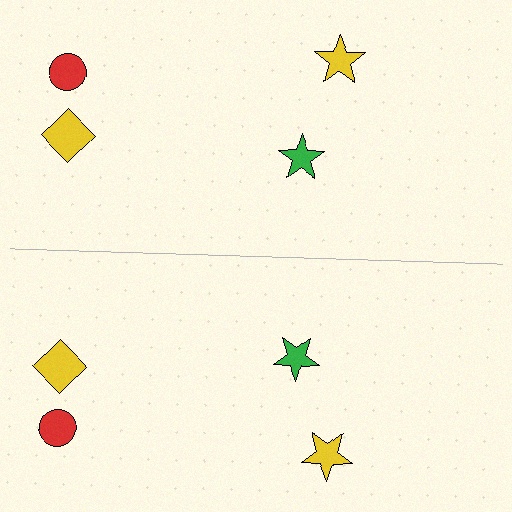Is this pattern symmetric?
Yes, this pattern has bilateral (reflection) symmetry.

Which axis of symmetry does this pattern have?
The pattern has a horizontal axis of symmetry running through the center of the image.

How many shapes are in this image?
There are 8 shapes in this image.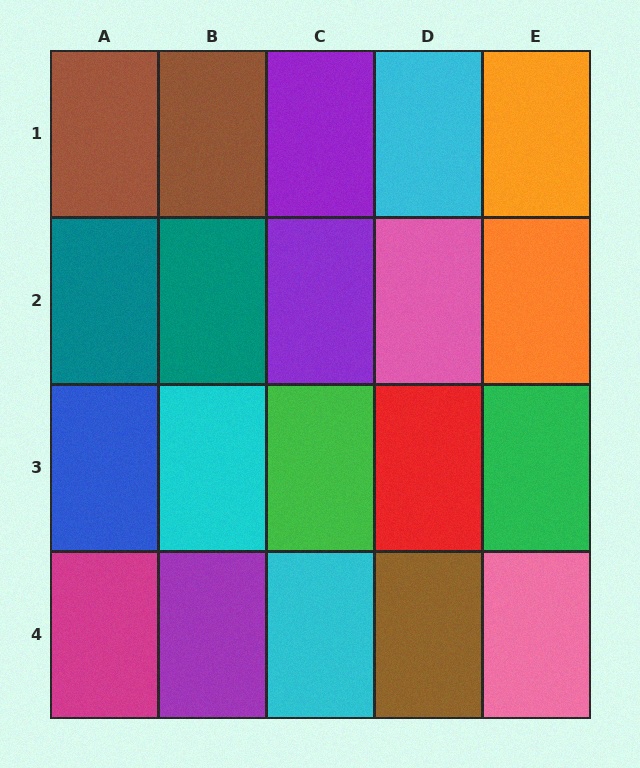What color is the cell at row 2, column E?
Orange.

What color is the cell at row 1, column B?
Brown.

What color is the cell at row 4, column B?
Purple.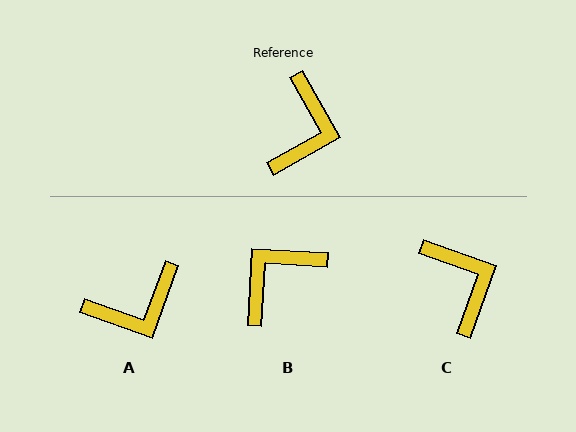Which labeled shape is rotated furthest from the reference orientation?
B, about 147 degrees away.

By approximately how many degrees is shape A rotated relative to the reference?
Approximately 49 degrees clockwise.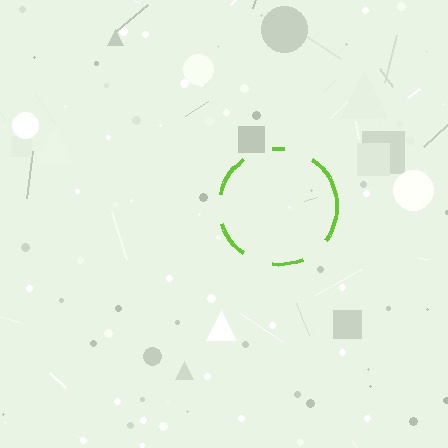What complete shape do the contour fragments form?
The contour fragments form a circle.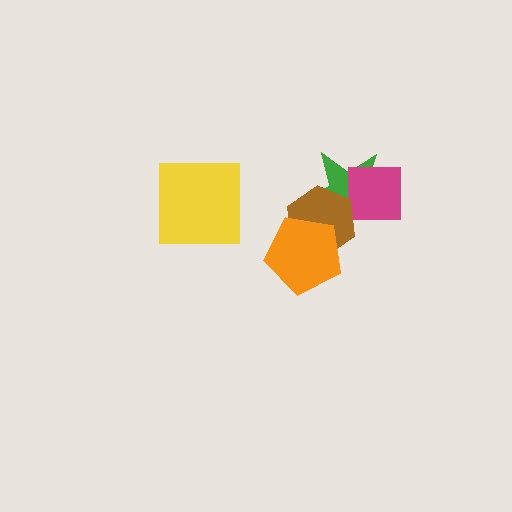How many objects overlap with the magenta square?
1 object overlaps with the magenta square.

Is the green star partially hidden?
Yes, it is partially covered by another shape.